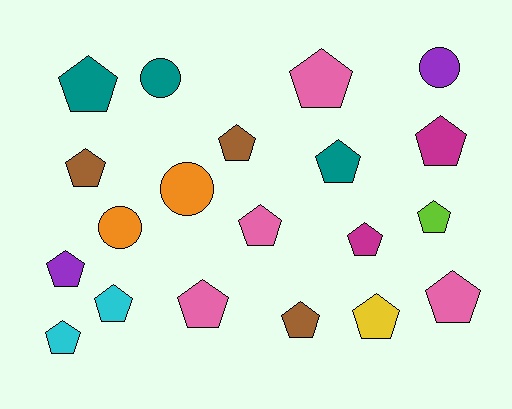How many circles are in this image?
There are 4 circles.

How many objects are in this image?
There are 20 objects.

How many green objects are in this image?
There are no green objects.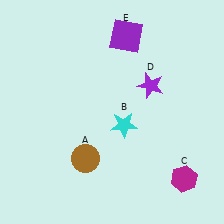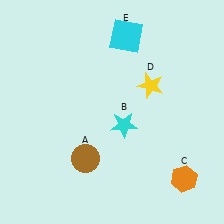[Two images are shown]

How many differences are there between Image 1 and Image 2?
There are 3 differences between the two images.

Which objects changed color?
C changed from magenta to orange. D changed from purple to yellow. E changed from purple to cyan.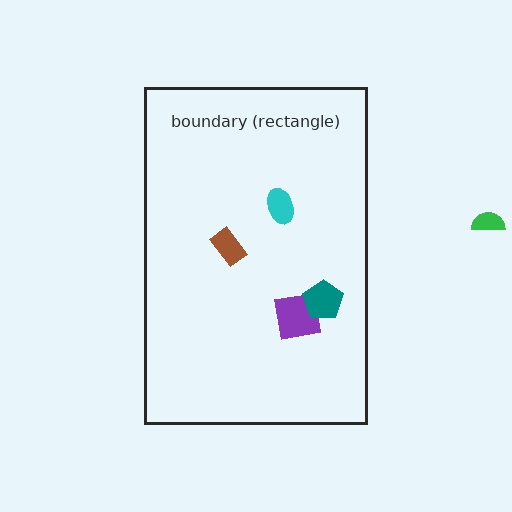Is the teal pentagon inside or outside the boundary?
Inside.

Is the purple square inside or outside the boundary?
Inside.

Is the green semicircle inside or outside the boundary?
Outside.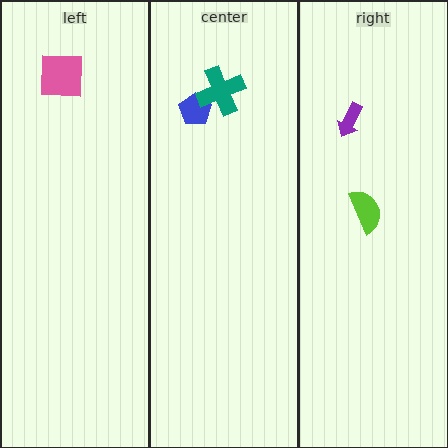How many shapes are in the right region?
2.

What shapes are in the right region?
The lime semicircle, the purple arrow.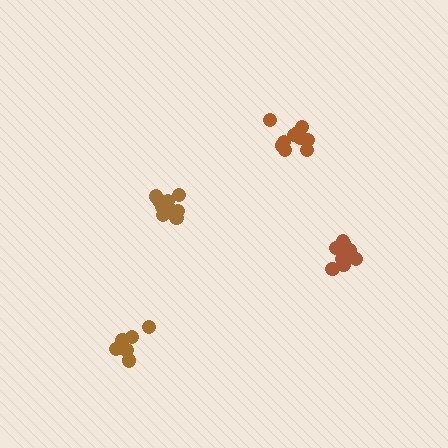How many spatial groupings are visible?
There are 4 spatial groupings.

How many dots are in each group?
Group 1: 10 dots, Group 2: 10 dots, Group 3: 10 dots, Group 4: 11 dots (41 total).